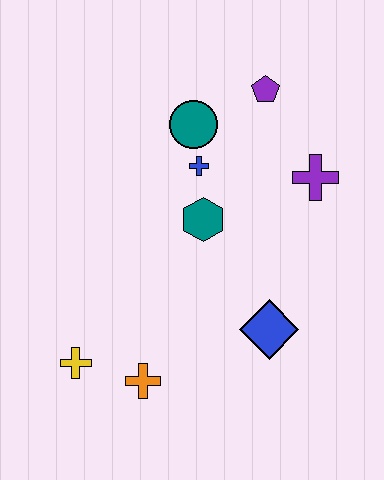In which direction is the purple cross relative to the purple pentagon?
The purple cross is below the purple pentagon.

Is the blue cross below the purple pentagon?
Yes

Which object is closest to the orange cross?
The yellow cross is closest to the orange cross.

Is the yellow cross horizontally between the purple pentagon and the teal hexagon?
No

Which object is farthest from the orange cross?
The purple pentagon is farthest from the orange cross.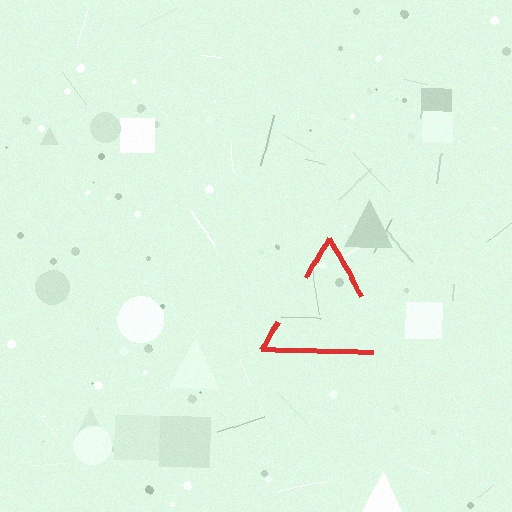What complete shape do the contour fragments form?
The contour fragments form a triangle.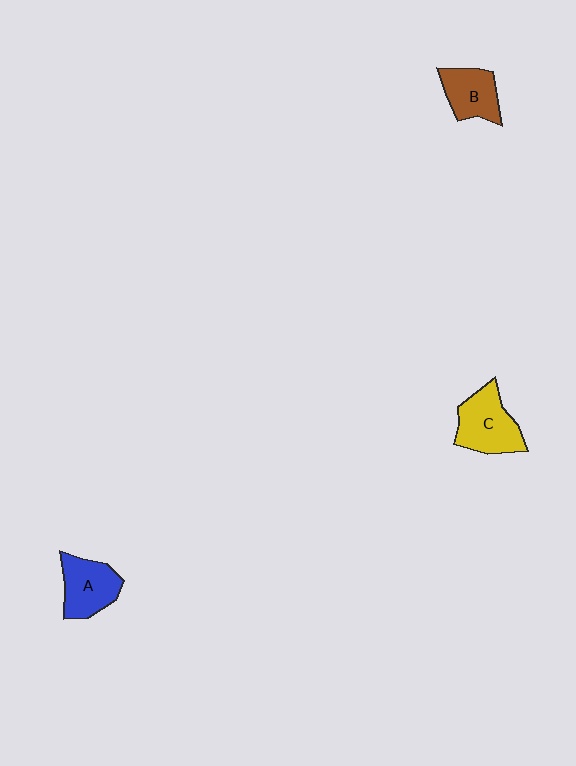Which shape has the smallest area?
Shape B (brown).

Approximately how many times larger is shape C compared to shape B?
Approximately 1.3 times.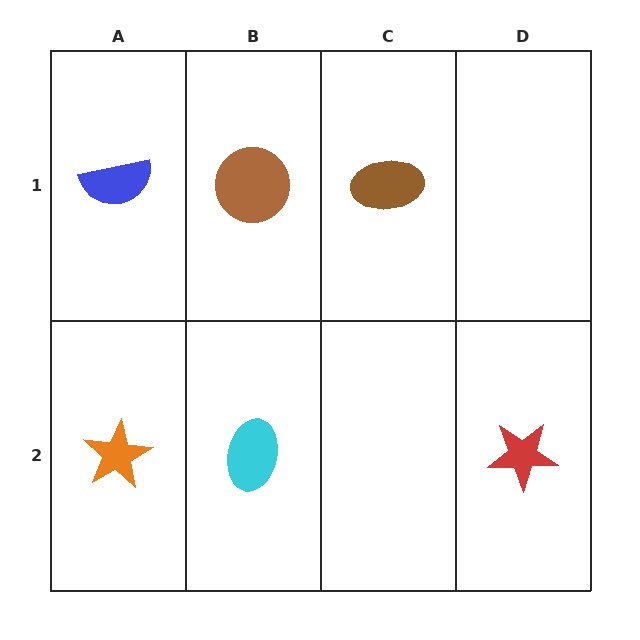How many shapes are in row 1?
3 shapes.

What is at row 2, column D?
A red star.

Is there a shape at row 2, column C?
No, that cell is empty.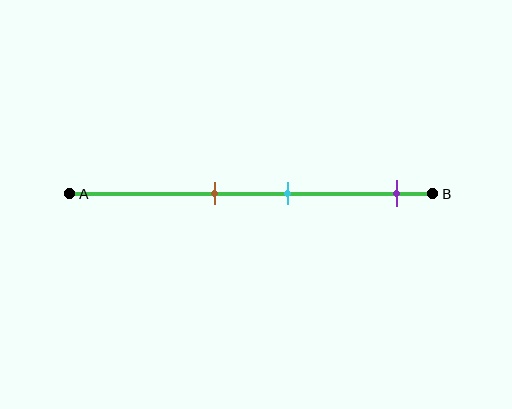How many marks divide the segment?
There are 3 marks dividing the segment.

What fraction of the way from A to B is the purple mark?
The purple mark is approximately 90% (0.9) of the way from A to B.